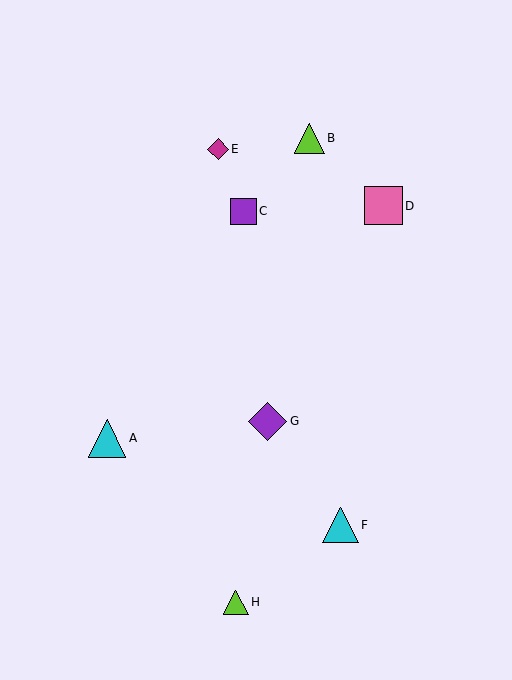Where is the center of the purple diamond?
The center of the purple diamond is at (268, 421).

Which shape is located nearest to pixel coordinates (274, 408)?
The purple diamond (labeled G) at (268, 421) is nearest to that location.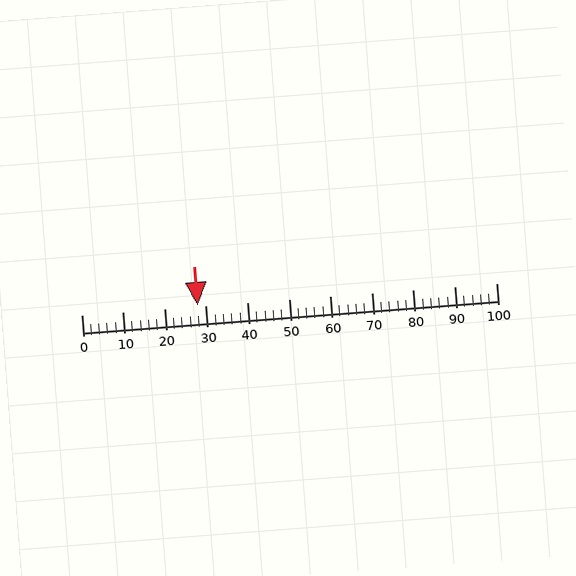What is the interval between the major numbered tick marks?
The major tick marks are spaced 10 units apart.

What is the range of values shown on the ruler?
The ruler shows values from 0 to 100.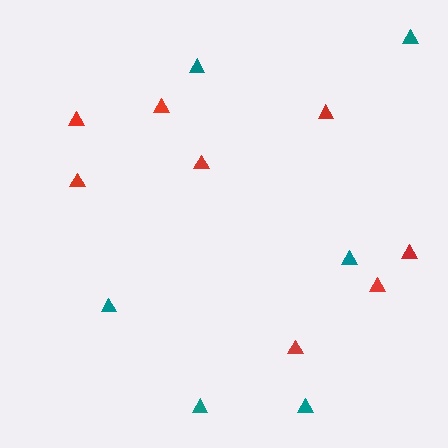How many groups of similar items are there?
There are 2 groups: one group of red triangles (8) and one group of teal triangles (6).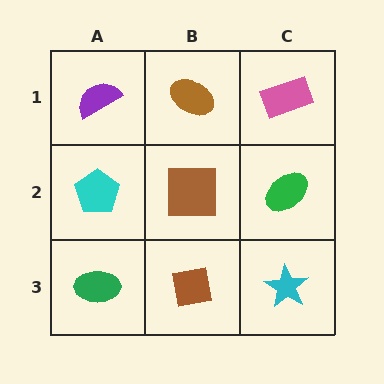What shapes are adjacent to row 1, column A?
A cyan pentagon (row 2, column A), a brown ellipse (row 1, column B).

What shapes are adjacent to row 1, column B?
A brown square (row 2, column B), a purple semicircle (row 1, column A), a pink rectangle (row 1, column C).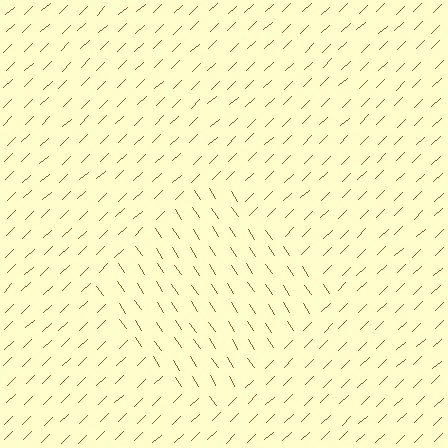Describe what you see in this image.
The image is filled with small brown line segments. A diamond region in the image has lines oriented differently from the surrounding lines, creating a visible texture boundary.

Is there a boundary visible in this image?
Yes, there is a texture boundary formed by a change in line orientation.